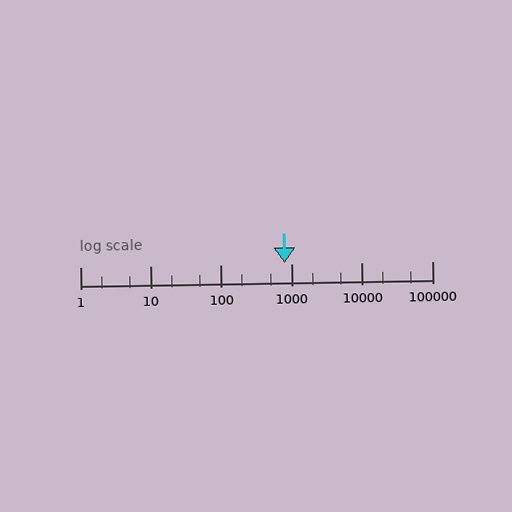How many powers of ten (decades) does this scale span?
The scale spans 5 decades, from 1 to 100000.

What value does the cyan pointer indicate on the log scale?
The pointer indicates approximately 810.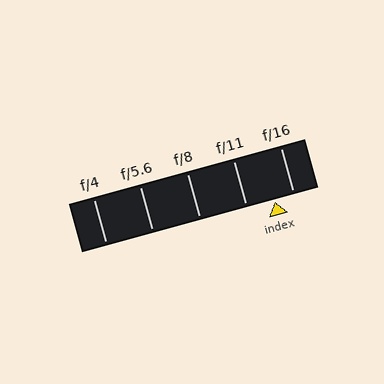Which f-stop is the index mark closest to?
The index mark is closest to f/16.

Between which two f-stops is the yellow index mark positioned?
The index mark is between f/11 and f/16.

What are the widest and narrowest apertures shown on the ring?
The widest aperture shown is f/4 and the narrowest is f/16.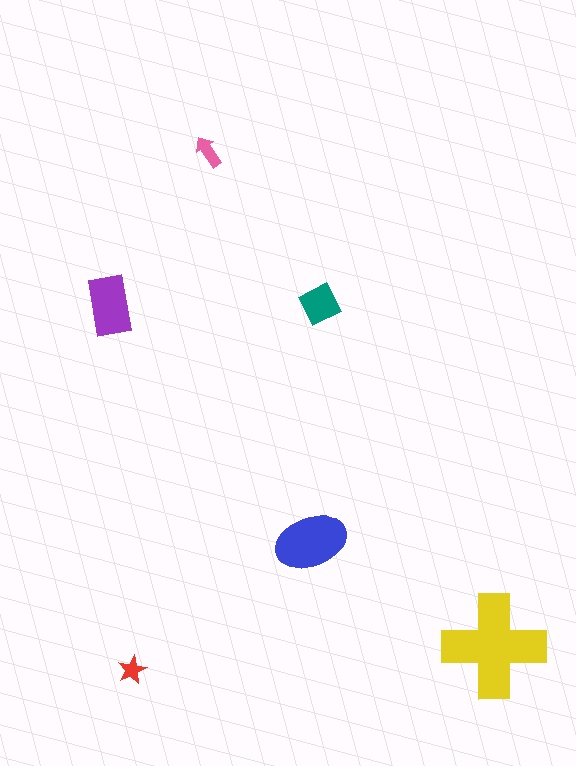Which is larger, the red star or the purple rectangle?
The purple rectangle.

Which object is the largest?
The yellow cross.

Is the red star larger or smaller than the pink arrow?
Smaller.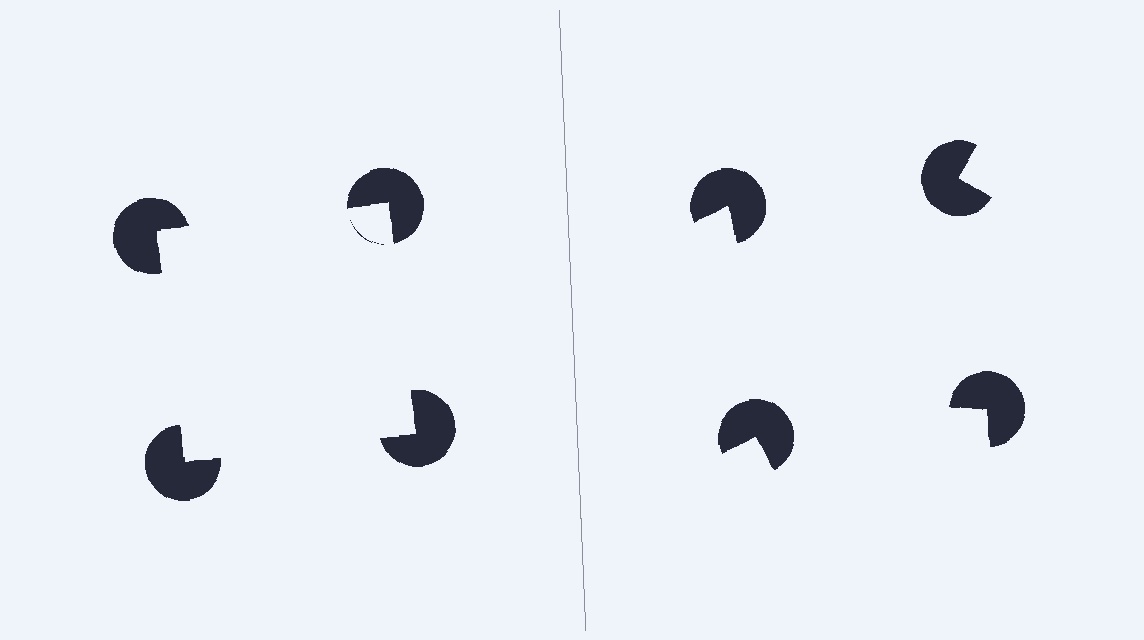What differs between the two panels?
The pac-man discs are positioned identically on both sides; only the wedge orientations differ. On the left they align to a square; on the right they are misaligned.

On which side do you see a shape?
An illusory square appears on the left side. On the right side the wedge cuts are rotated, so no coherent shape forms.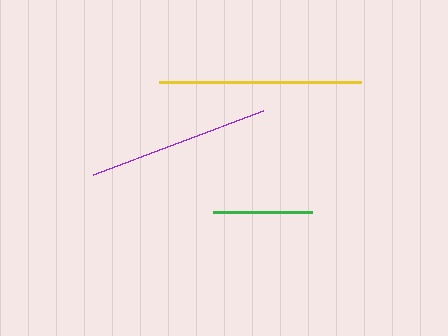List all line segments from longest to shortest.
From longest to shortest: yellow, purple, green.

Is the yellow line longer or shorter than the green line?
The yellow line is longer than the green line.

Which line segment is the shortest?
The green line is the shortest at approximately 100 pixels.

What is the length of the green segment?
The green segment is approximately 100 pixels long.